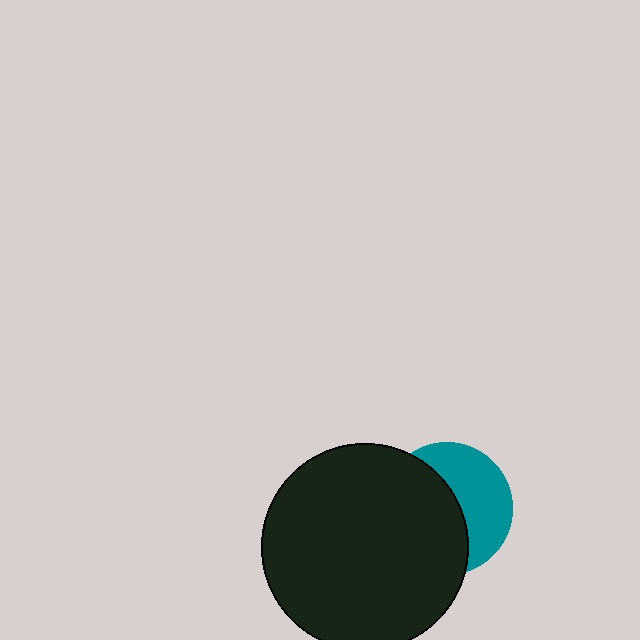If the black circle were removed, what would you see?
You would see the complete teal circle.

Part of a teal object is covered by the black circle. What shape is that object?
It is a circle.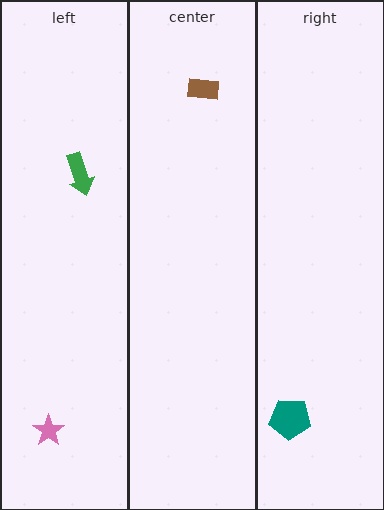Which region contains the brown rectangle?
The center region.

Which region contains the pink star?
The left region.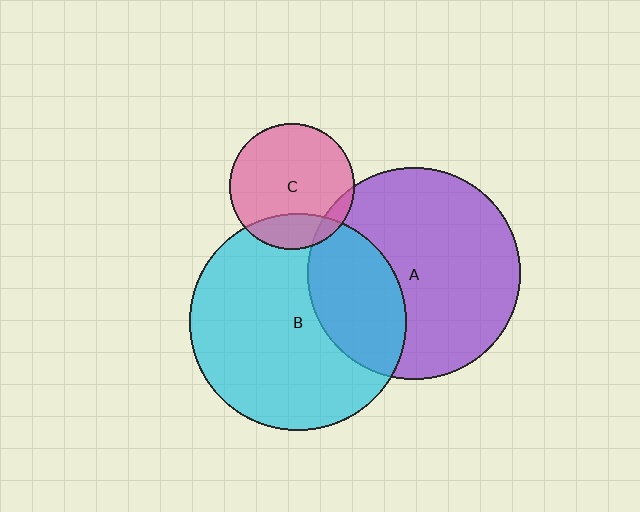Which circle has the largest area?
Circle B (cyan).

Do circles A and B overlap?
Yes.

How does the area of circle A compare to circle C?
Approximately 2.9 times.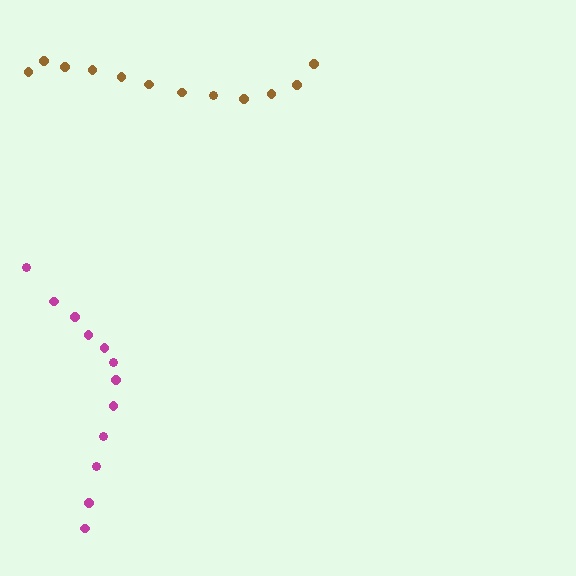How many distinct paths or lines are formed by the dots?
There are 2 distinct paths.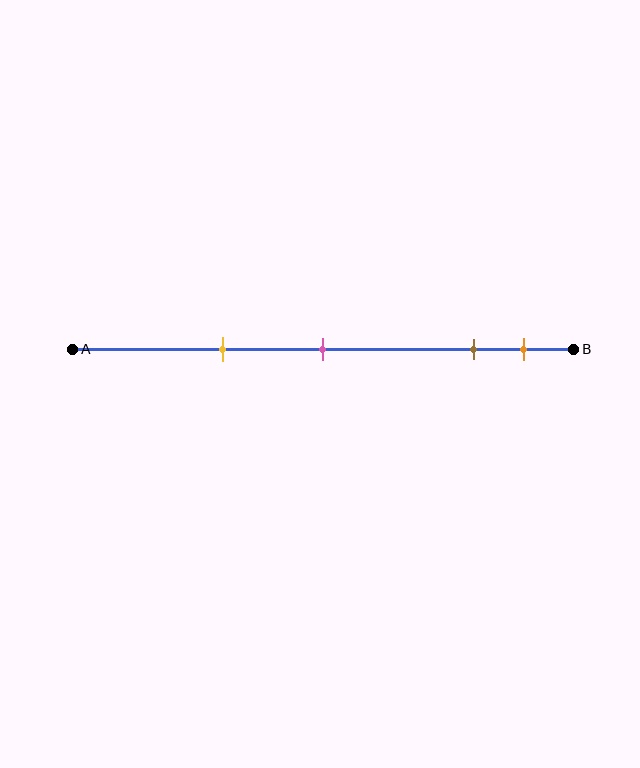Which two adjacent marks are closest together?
The brown and orange marks are the closest adjacent pair.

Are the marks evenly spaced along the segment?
No, the marks are not evenly spaced.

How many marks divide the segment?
There are 4 marks dividing the segment.